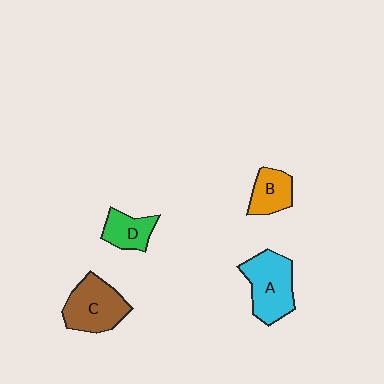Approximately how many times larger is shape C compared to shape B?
Approximately 1.7 times.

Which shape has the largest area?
Shape A (cyan).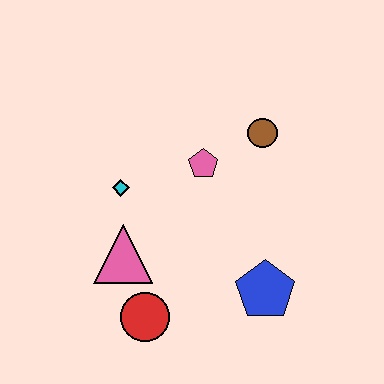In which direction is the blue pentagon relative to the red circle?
The blue pentagon is to the right of the red circle.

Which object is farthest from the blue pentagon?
The cyan diamond is farthest from the blue pentagon.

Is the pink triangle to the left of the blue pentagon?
Yes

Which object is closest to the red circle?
The pink triangle is closest to the red circle.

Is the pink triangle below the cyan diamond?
Yes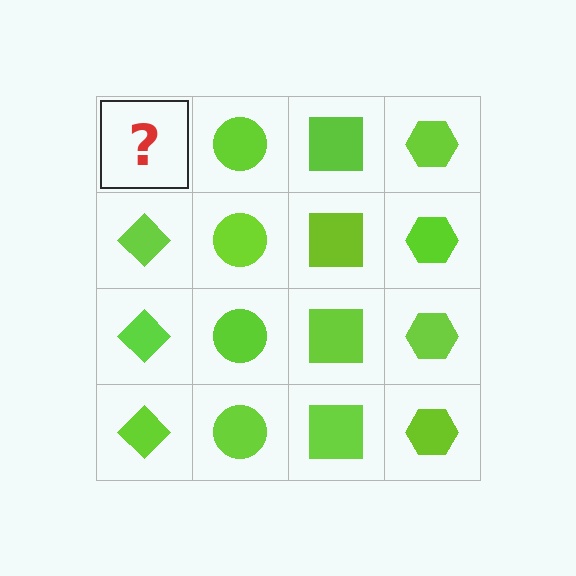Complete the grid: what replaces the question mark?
The question mark should be replaced with a lime diamond.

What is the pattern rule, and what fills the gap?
The rule is that each column has a consistent shape. The gap should be filled with a lime diamond.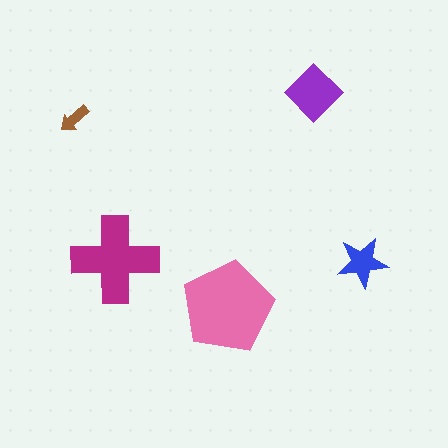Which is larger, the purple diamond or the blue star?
The purple diamond.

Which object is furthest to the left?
The brown arrow is leftmost.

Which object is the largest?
The pink pentagon.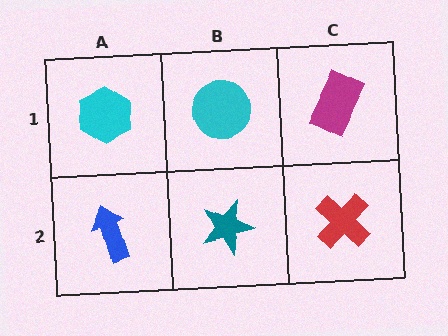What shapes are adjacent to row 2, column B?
A cyan circle (row 1, column B), a blue arrow (row 2, column A), a red cross (row 2, column C).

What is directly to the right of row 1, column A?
A cyan circle.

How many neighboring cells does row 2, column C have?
2.